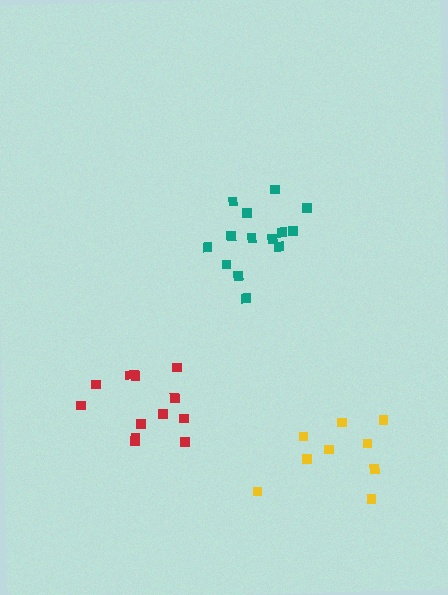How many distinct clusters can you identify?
There are 3 distinct clusters.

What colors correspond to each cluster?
The clusters are colored: red, yellow, teal.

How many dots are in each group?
Group 1: 13 dots, Group 2: 9 dots, Group 3: 14 dots (36 total).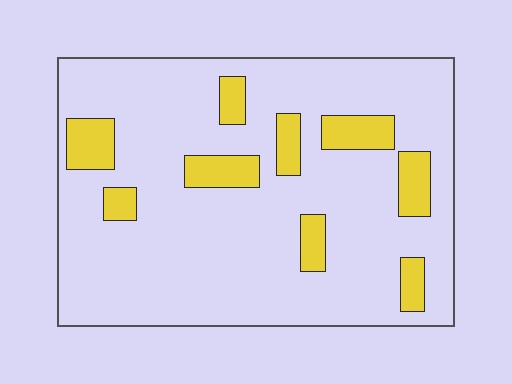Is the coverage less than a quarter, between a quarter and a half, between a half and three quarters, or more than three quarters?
Less than a quarter.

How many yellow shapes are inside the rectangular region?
9.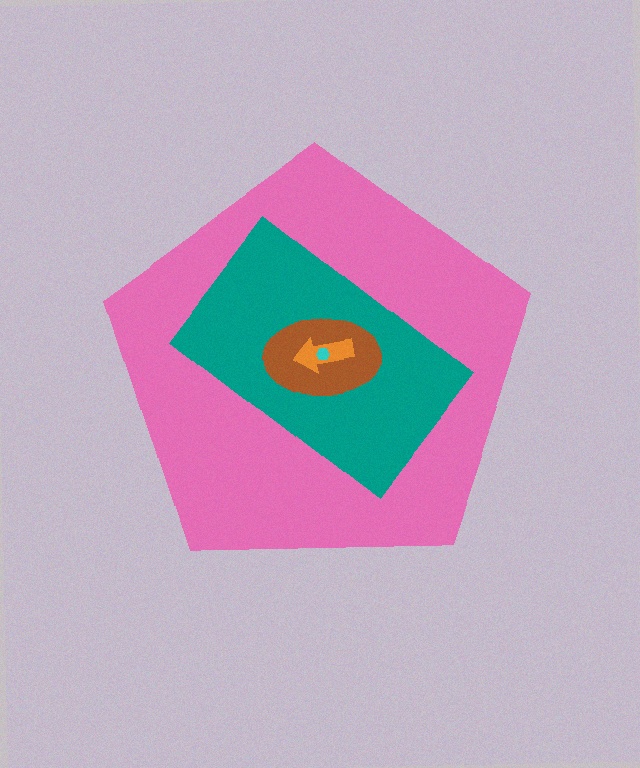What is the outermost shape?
The pink pentagon.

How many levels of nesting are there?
5.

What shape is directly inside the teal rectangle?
The brown ellipse.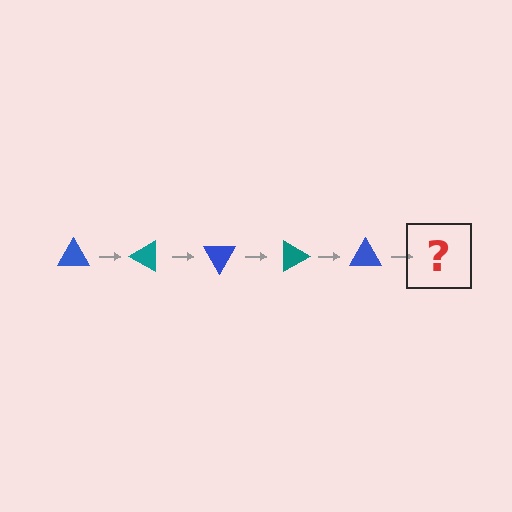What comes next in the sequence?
The next element should be a teal triangle, rotated 150 degrees from the start.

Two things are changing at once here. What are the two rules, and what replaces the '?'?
The two rules are that it rotates 30 degrees each step and the color cycles through blue and teal. The '?' should be a teal triangle, rotated 150 degrees from the start.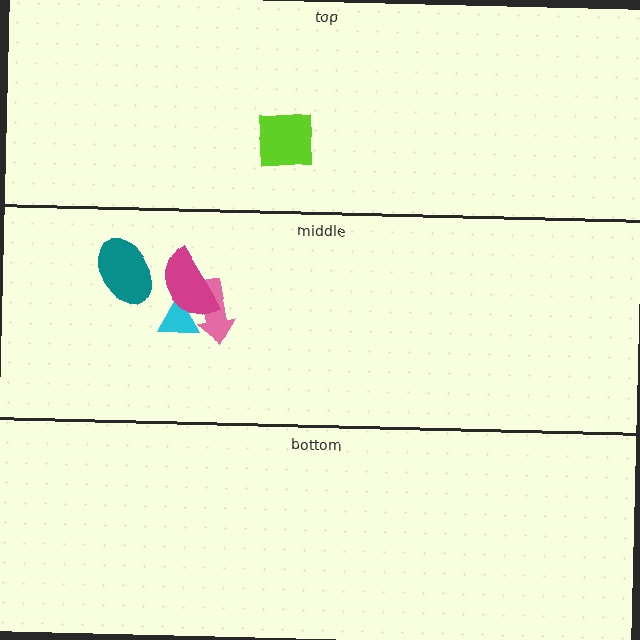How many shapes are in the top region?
1.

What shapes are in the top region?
The lime square.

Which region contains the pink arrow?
The middle region.